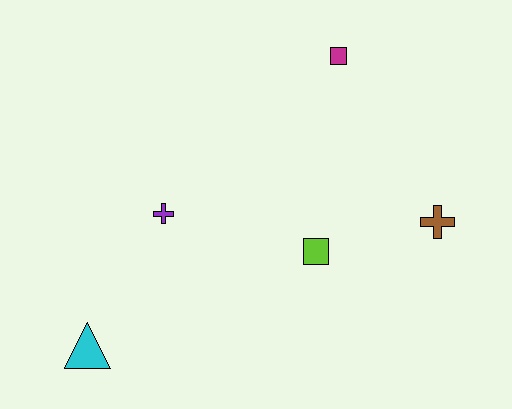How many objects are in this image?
There are 5 objects.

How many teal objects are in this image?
There are no teal objects.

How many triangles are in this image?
There is 1 triangle.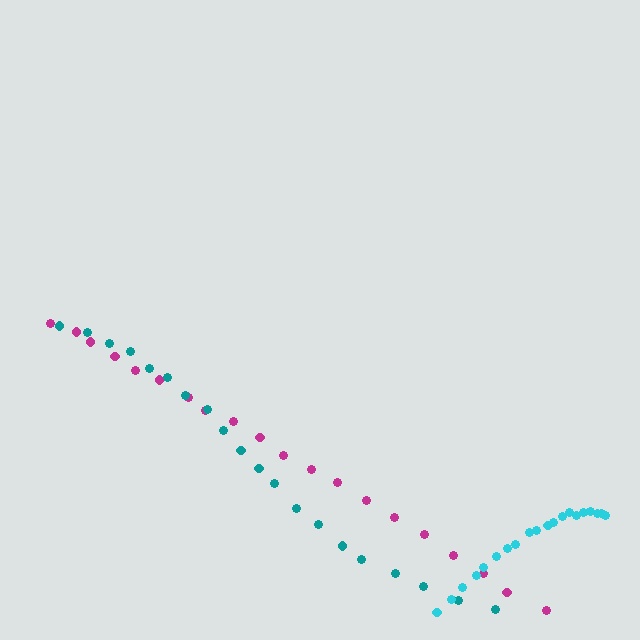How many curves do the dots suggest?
There are 3 distinct paths.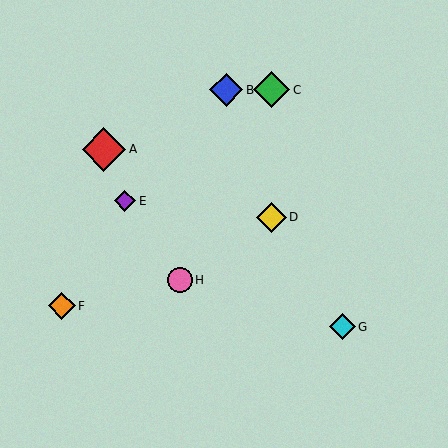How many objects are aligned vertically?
2 objects (C, D) are aligned vertically.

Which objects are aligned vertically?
Objects C, D are aligned vertically.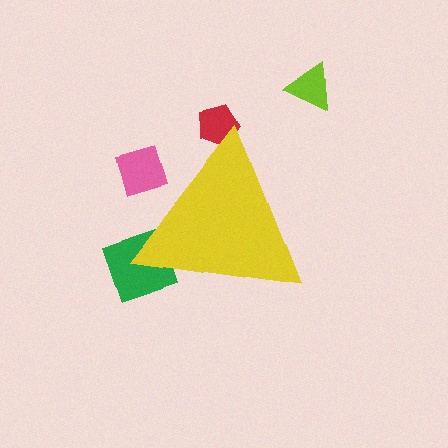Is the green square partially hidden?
Yes, the green square is partially hidden behind the yellow triangle.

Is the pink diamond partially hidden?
Yes, the pink diamond is partially hidden behind the yellow triangle.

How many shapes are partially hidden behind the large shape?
3 shapes are partially hidden.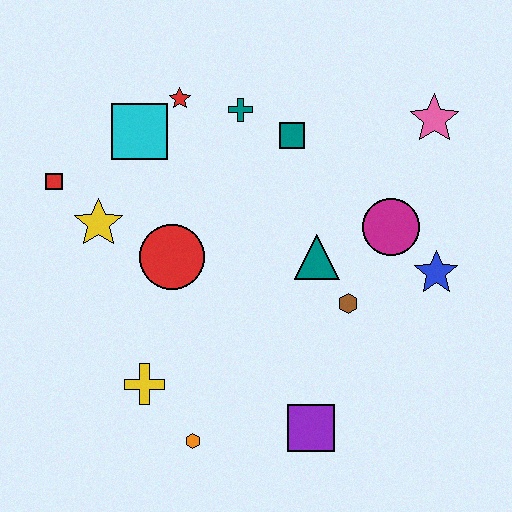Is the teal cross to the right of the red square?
Yes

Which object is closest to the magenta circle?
The blue star is closest to the magenta circle.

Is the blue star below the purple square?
No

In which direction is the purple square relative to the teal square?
The purple square is below the teal square.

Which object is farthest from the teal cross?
The orange hexagon is farthest from the teal cross.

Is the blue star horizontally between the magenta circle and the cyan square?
No